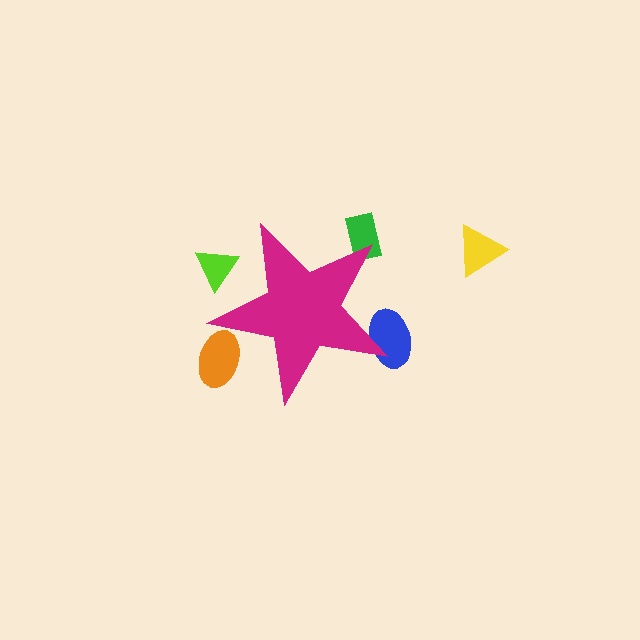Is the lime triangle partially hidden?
Yes, the lime triangle is partially hidden behind the magenta star.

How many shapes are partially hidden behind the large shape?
4 shapes are partially hidden.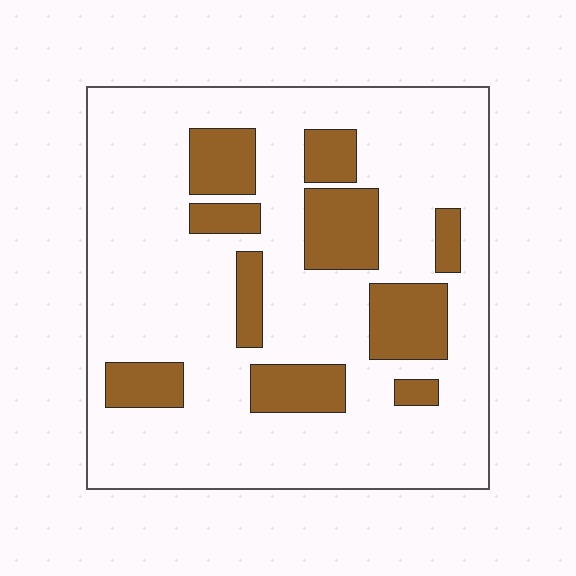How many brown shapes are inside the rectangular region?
10.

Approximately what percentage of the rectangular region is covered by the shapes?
Approximately 20%.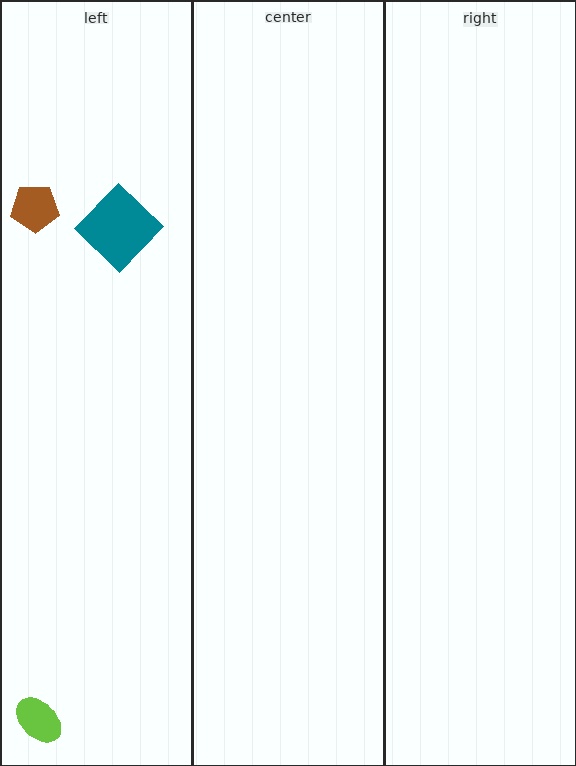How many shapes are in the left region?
3.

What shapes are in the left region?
The brown pentagon, the teal diamond, the lime ellipse.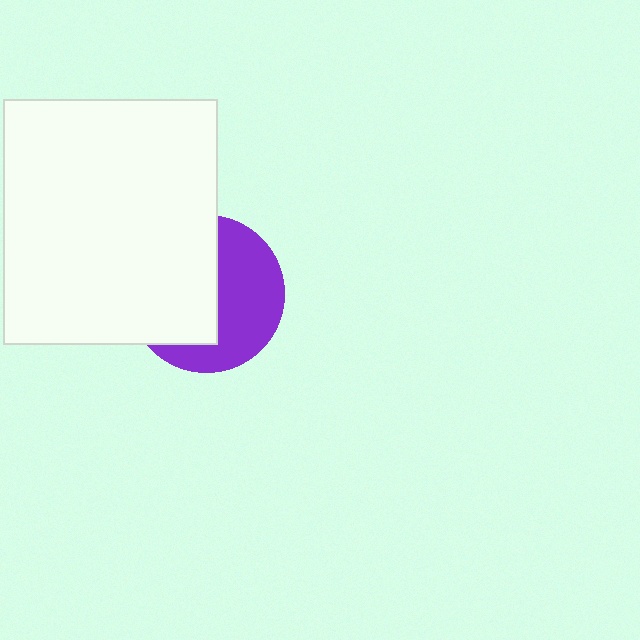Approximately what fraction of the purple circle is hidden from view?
Roughly 51% of the purple circle is hidden behind the white rectangle.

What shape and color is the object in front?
The object in front is a white rectangle.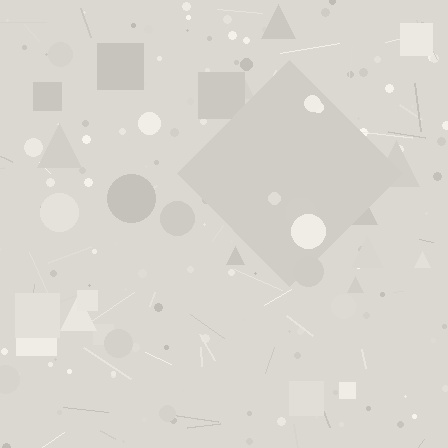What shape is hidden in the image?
A diamond is hidden in the image.